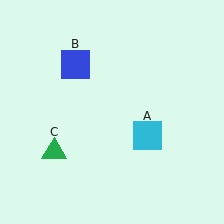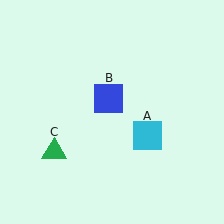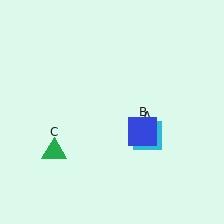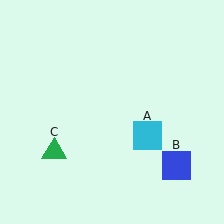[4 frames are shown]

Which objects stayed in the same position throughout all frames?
Cyan square (object A) and green triangle (object C) remained stationary.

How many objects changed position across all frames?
1 object changed position: blue square (object B).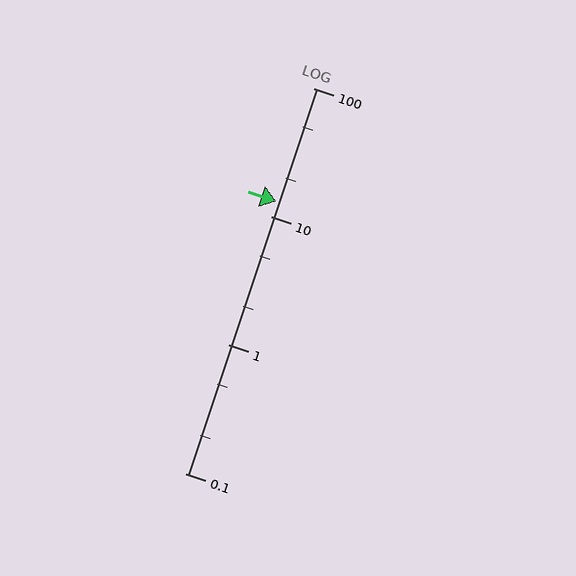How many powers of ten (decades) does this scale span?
The scale spans 3 decades, from 0.1 to 100.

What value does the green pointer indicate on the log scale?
The pointer indicates approximately 13.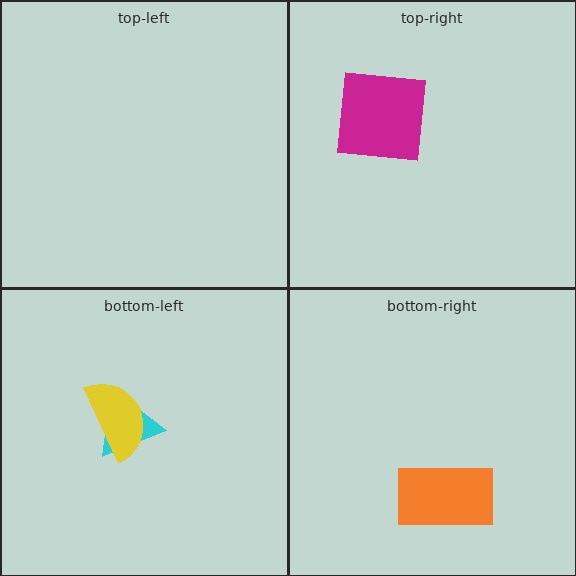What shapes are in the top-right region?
The magenta square.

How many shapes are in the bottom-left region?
2.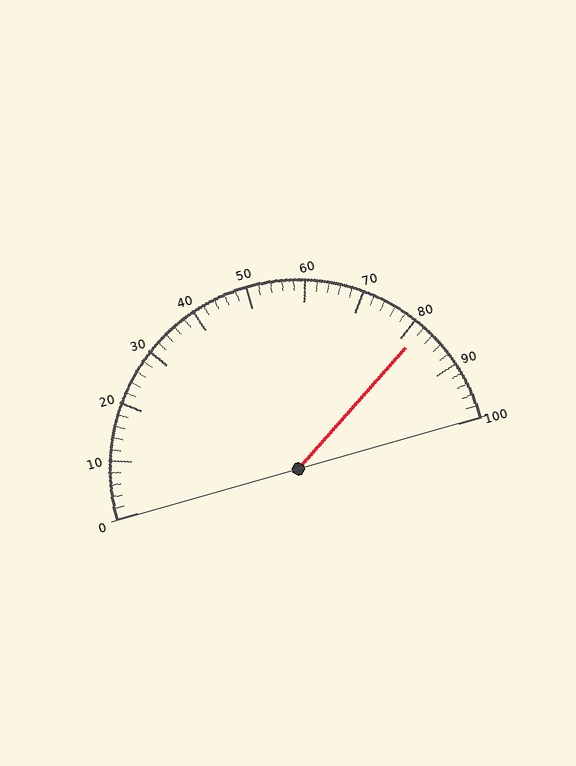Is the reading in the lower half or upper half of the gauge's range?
The reading is in the upper half of the range (0 to 100).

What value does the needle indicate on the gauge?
The needle indicates approximately 82.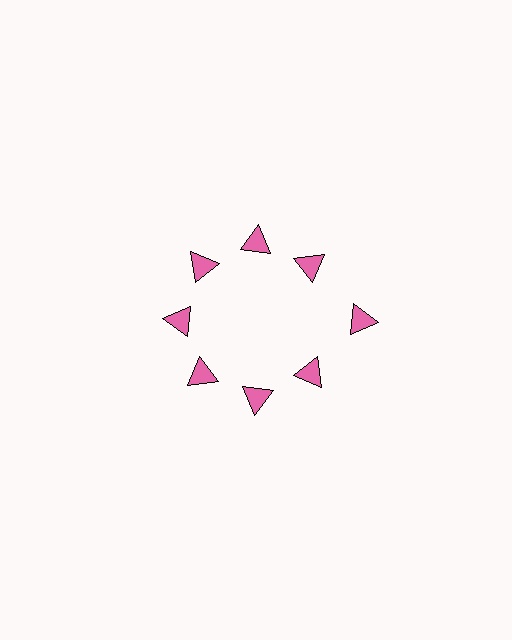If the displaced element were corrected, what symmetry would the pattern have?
It would have 8-fold rotational symmetry — the pattern would map onto itself every 45 degrees.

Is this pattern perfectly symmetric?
No. The 8 pink triangles are arranged in a ring, but one element near the 3 o'clock position is pushed outward from the center, breaking the 8-fold rotational symmetry.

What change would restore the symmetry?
The symmetry would be restored by moving it inward, back onto the ring so that all 8 triangles sit at equal angles and equal distance from the center.